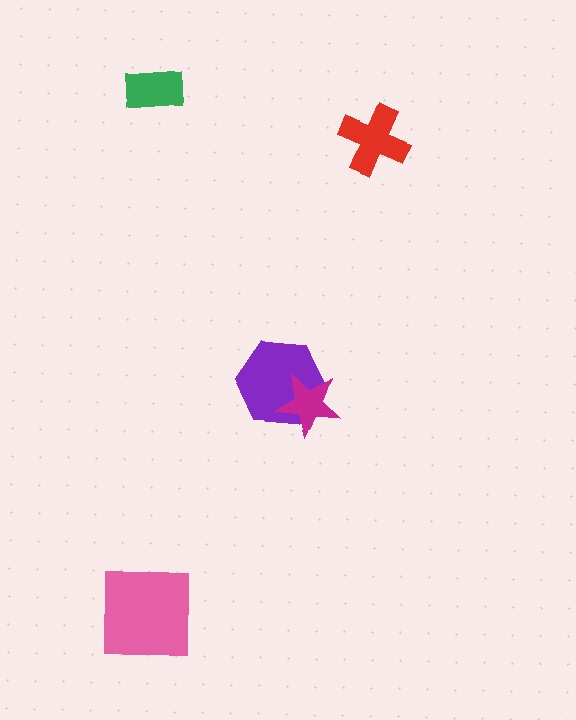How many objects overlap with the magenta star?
1 object overlaps with the magenta star.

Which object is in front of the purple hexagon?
The magenta star is in front of the purple hexagon.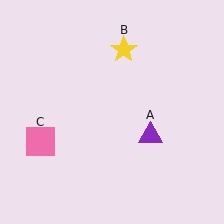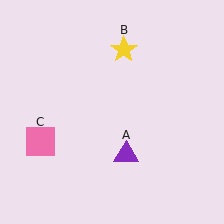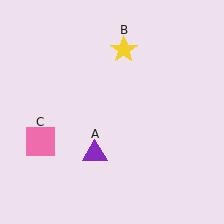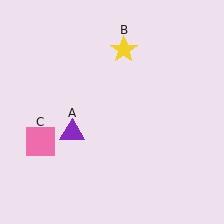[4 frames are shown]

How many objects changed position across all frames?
1 object changed position: purple triangle (object A).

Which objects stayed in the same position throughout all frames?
Yellow star (object B) and pink square (object C) remained stationary.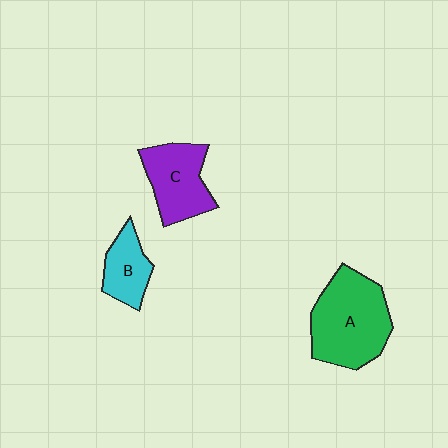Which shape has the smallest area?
Shape B (cyan).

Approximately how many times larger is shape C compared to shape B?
Approximately 1.5 times.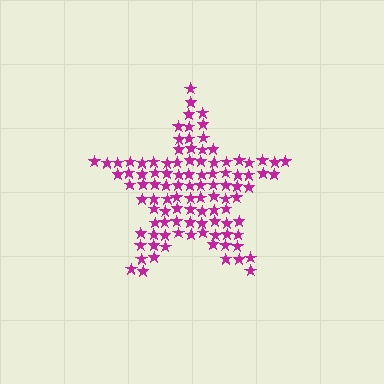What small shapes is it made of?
It is made of small stars.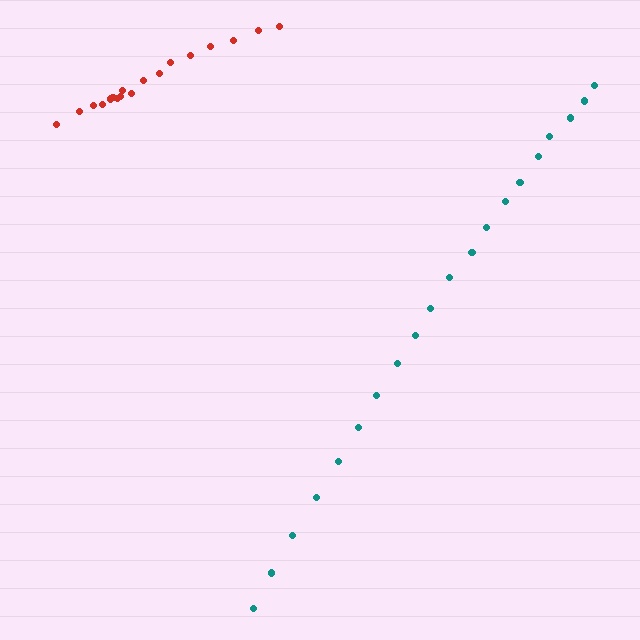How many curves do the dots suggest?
There are 2 distinct paths.